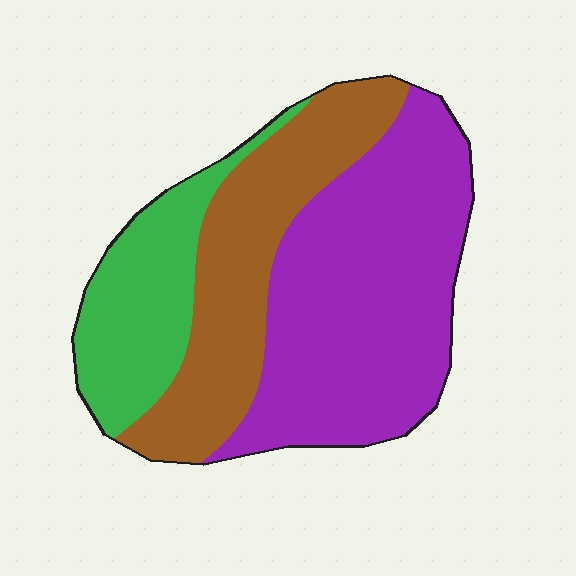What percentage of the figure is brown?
Brown takes up about one third (1/3) of the figure.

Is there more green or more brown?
Brown.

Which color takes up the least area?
Green, at roughly 20%.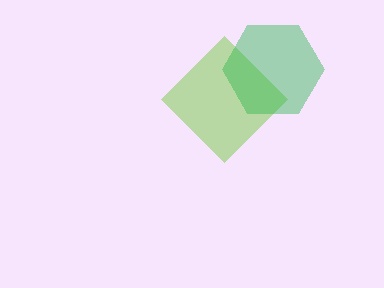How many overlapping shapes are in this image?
There are 2 overlapping shapes in the image.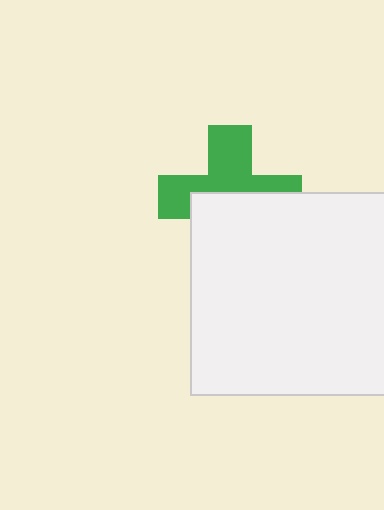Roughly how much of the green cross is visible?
About half of it is visible (roughly 50%).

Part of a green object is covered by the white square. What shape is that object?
It is a cross.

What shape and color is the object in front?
The object in front is a white square.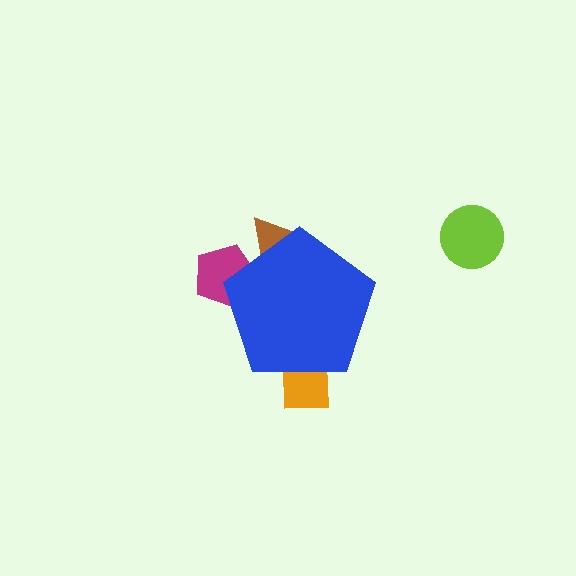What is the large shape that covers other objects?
A blue pentagon.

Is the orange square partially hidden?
Yes, the orange square is partially hidden behind the blue pentagon.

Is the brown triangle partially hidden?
Yes, the brown triangle is partially hidden behind the blue pentagon.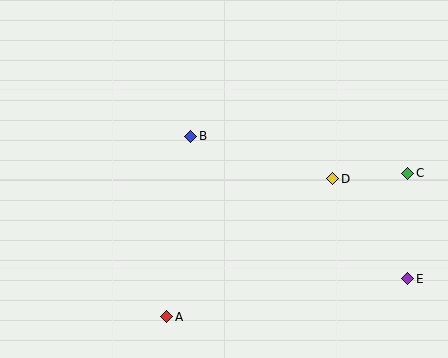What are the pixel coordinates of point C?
Point C is at (408, 173).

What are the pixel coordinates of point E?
Point E is at (408, 279).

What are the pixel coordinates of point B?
Point B is at (191, 136).